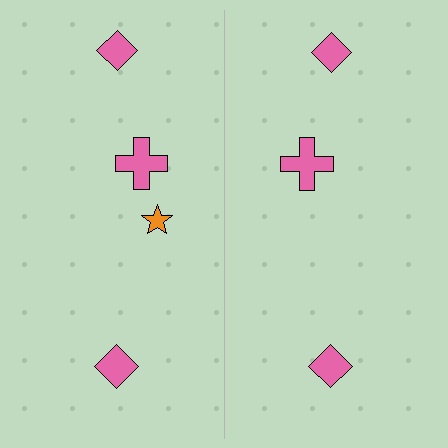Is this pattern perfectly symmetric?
No, the pattern is not perfectly symmetric. A orange star is missing from the right side.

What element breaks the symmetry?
A orange star is missing from the right side.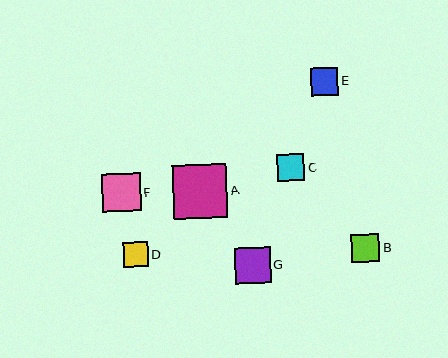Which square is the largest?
Square A is the largest with a size of approximately 54 pixels.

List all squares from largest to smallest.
From largest to smallest: A, F, G, B, E, C, D.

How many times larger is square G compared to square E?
Square G is approximately 1.3 times the size of square E.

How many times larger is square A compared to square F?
Square A is approximately 1.4 times the size of square F.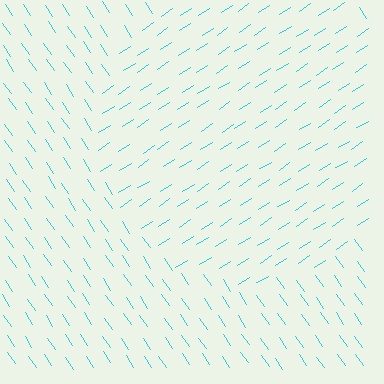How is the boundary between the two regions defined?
The boundary is defined purely by a change in line orientation (approximately 89 degrees difference). All lines are the same color and thickness.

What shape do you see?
I see a circle.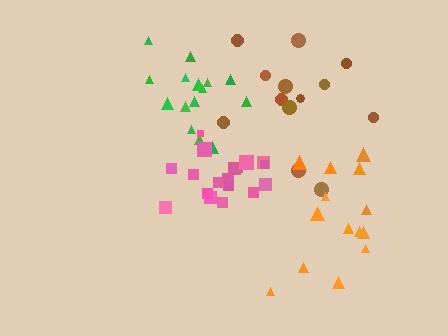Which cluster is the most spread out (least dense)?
Brown.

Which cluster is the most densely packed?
Green.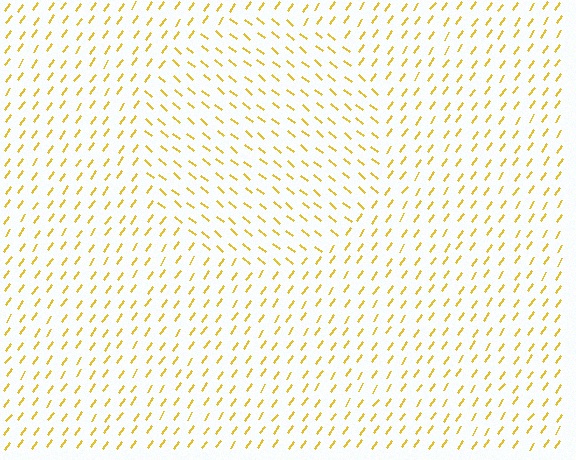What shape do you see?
I see a circle.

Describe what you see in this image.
The image is filled with small yellow line segments. A circle region in the image has lines oriented differently from the surrounding lines, creating a visible texture boundary.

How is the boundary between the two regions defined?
The boundary is defined purely by a change in line orientation (approximately 85 degrees difference). All lines are the same color and thickness.